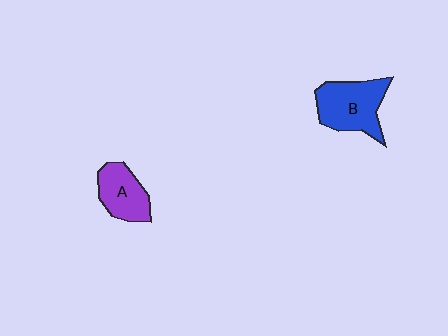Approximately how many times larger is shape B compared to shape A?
Approximately 1.4 times.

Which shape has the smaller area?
Shape A (purple).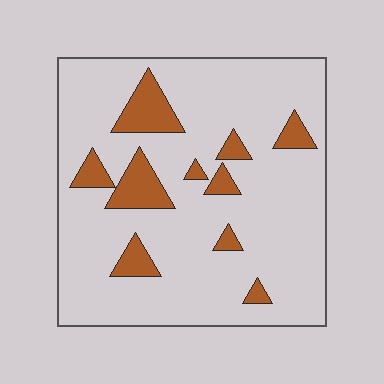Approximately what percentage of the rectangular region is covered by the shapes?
Approximately 15%.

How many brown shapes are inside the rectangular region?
10.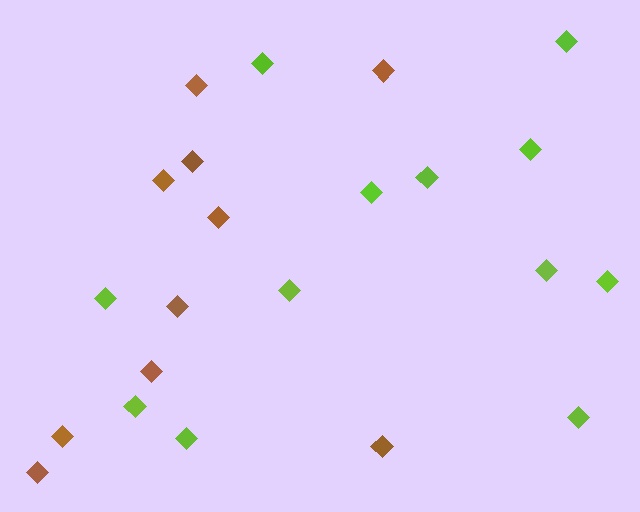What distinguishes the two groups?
There are 2 groups: one group of brown diamonds (10) and one group of lime diamonds (12).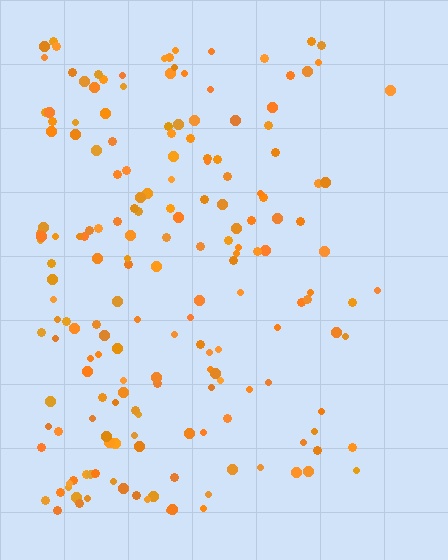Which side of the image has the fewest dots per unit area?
The right.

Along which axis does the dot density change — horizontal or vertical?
Horizontal.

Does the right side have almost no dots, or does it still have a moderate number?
Still a moderate number, just noticeably fewer than the left.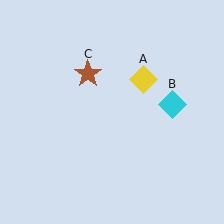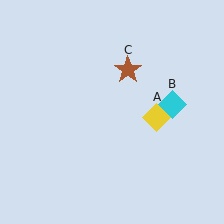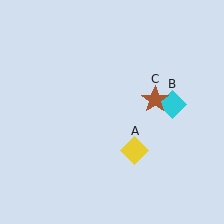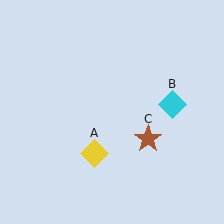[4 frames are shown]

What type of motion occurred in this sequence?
The yellow diamond (object A), brown star (object C) rotated clockwise around the center of the scene.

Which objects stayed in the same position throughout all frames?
Cyan diamond (object B) remained stationary.